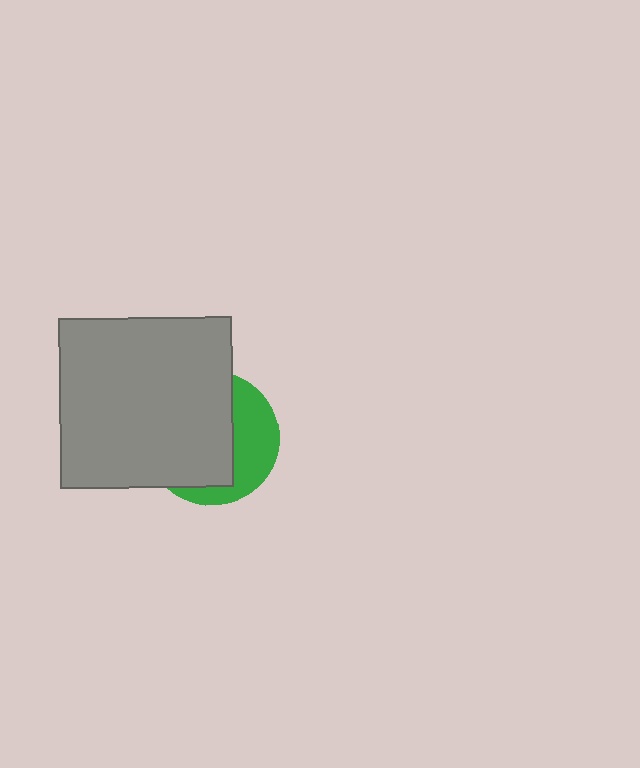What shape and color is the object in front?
The object in front is a gray rectangle.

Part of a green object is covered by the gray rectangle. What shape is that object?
It is a circle.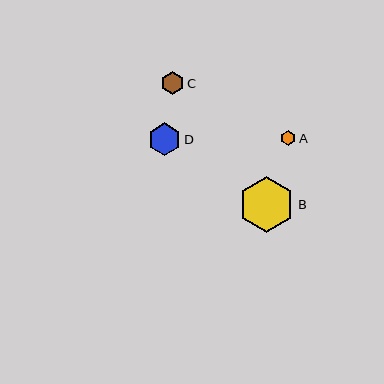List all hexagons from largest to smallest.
From largest to smallest: B, D, C, A.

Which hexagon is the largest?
Hexagon B is the largest with a size of approximately 56 pixels.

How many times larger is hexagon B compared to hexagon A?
Hexagon B is approximately 3.7 times the size of hexagon A.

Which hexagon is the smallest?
Hexagon A is the smallest with a size of approximately 15 pixels.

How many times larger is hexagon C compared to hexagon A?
Hexagon C is approximately 1.6 times the size of hexagon A.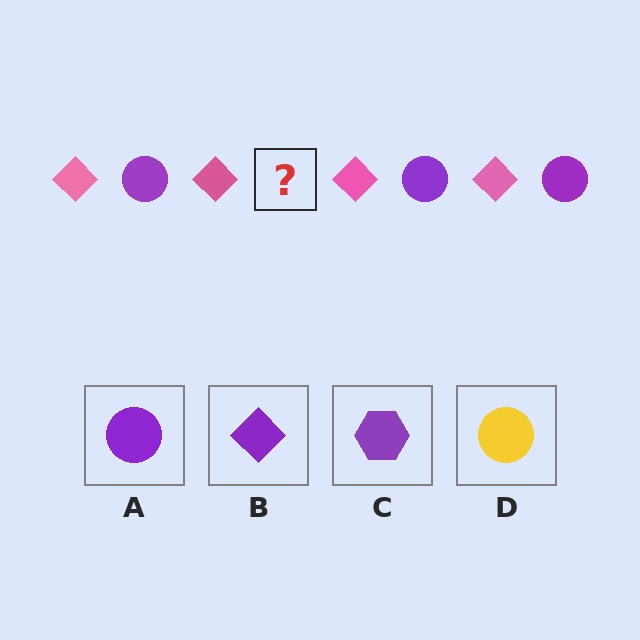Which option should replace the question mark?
Option A.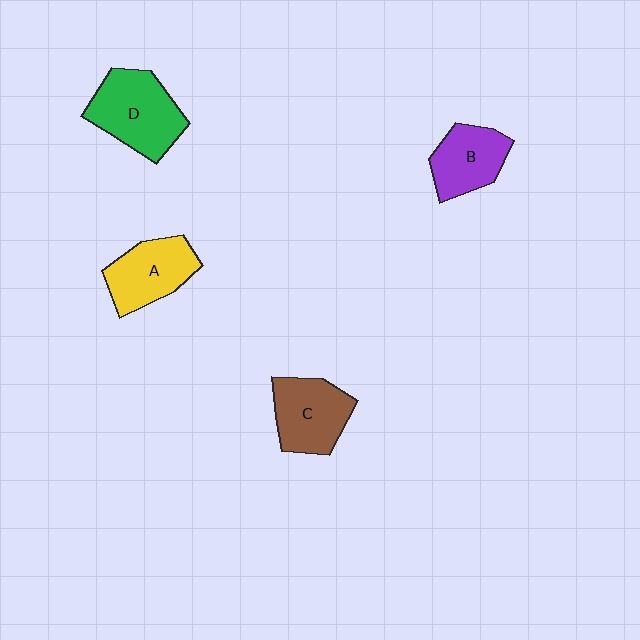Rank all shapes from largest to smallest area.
From largest to smallest: D (green), C (brown), A (yellow), B (purple).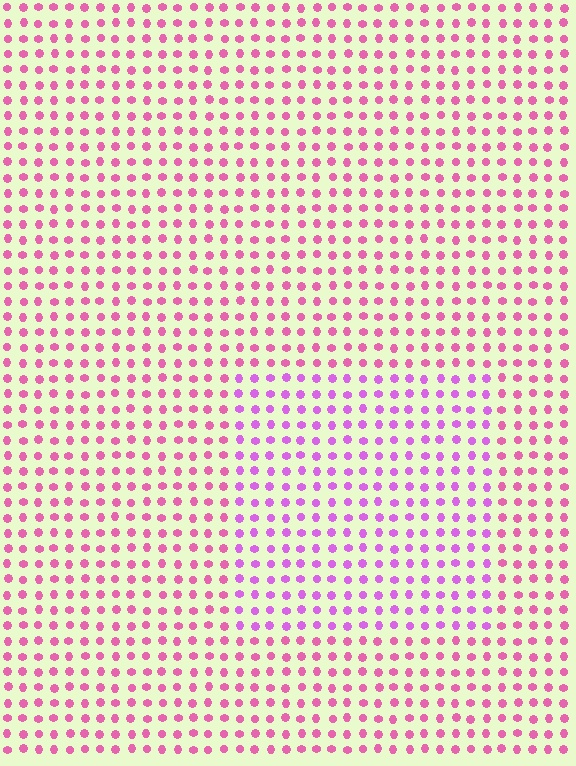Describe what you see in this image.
The image is filled with small pink elements in a uniform arrangement. A rectangle-shaped region is visible where the elements are tinted to a slightly different hue, forming a subtle color boundary.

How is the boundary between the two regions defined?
The boundary is defined purely by a slight shift in hue (about 32 degrees). Spacing, size, and orientation are identical on both sides.